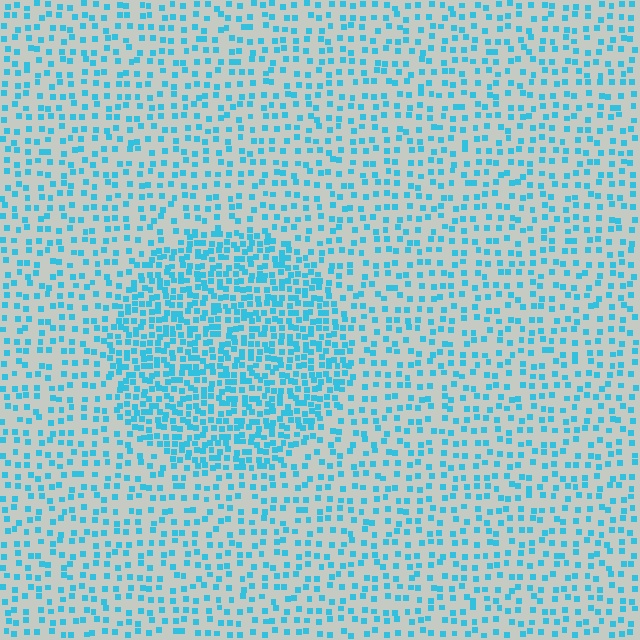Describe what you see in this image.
The image contains small cyan elements arranged at two different densities. A circle-shaped region is visible where the elements are more densely packed than the surrounding area.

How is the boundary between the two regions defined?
The boundary is defined by a change in element density (approximately 2.1x ratio). All elements are the same color, size, and shape.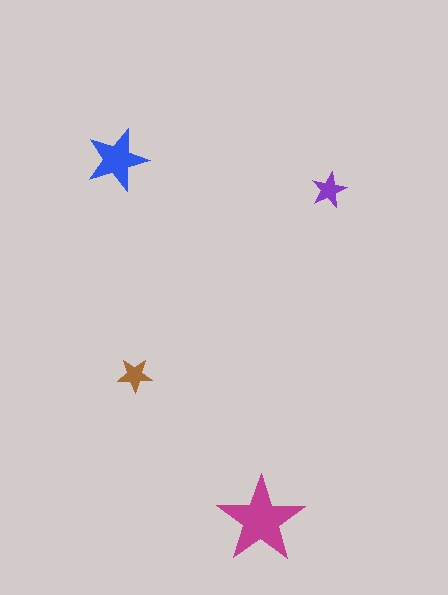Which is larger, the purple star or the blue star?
The blue one.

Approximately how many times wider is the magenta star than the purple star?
About 2.5 times wider.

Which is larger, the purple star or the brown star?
The purple one.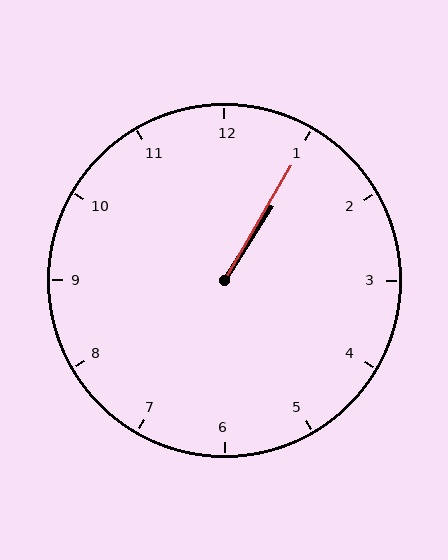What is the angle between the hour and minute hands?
Approximately 2 degrees.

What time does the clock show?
1:05.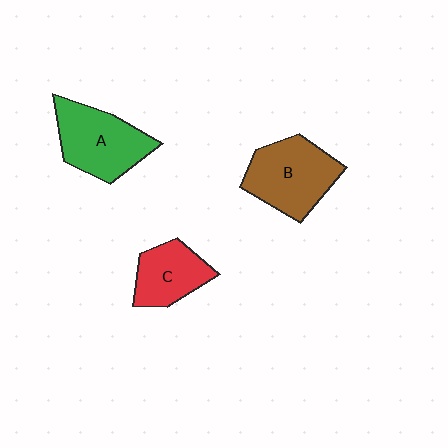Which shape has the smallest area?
Shape C (red).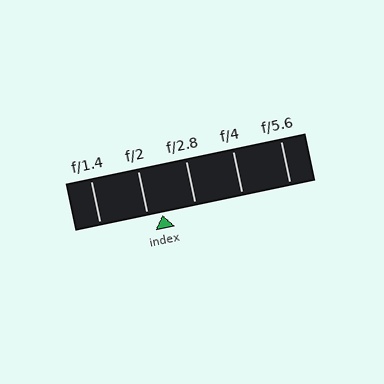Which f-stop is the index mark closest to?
The index mark is closest to f/2.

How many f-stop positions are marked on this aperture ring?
There are 5 f-stop positions marked.